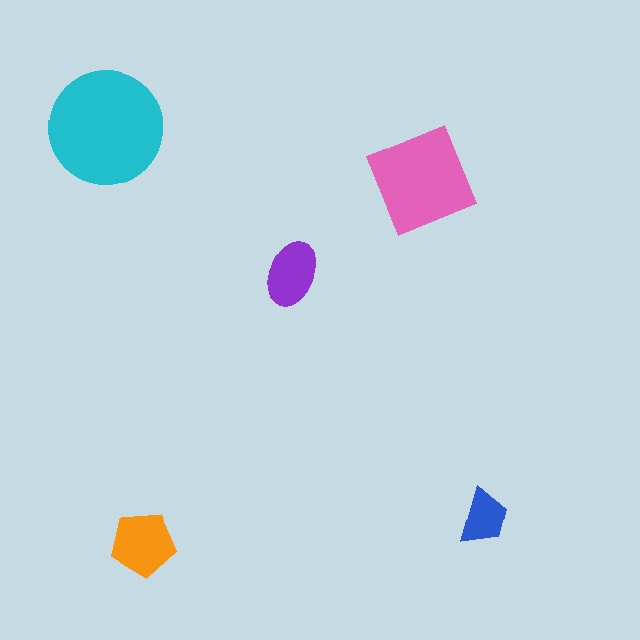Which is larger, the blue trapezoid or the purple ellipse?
The purple ellipse.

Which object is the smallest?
The blue trapezoid.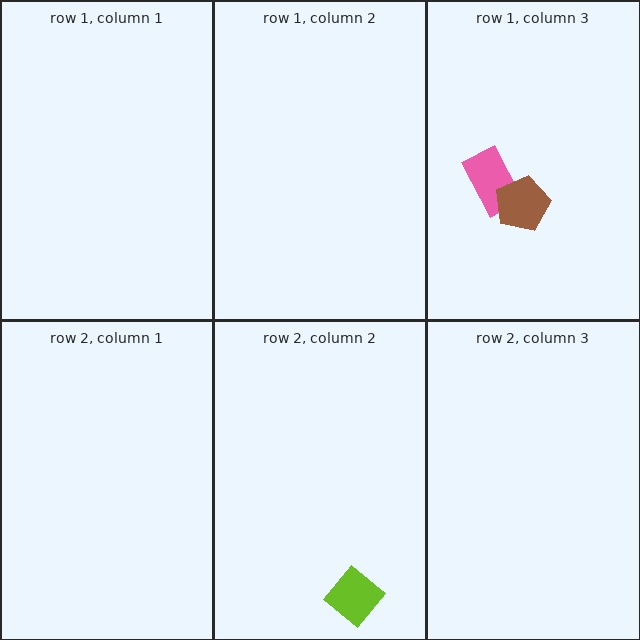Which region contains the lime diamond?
The row 2, column 2 region.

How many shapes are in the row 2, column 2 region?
1.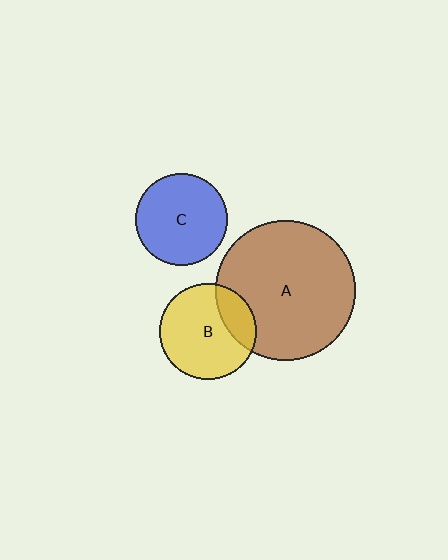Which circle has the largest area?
Circle A (brown).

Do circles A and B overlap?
Yes.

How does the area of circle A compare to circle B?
Approximately 2.1 times.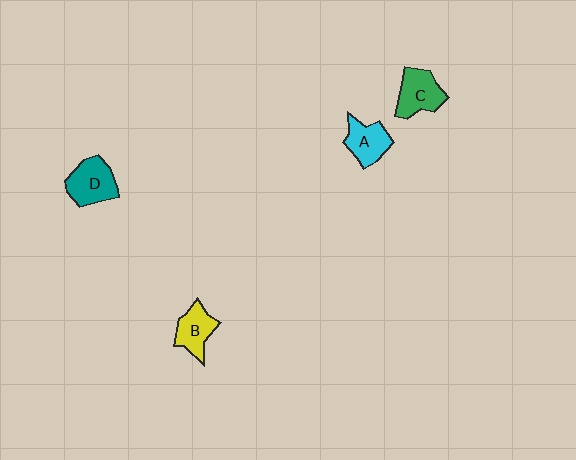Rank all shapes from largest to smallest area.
From largest to smallest: D (teal), C (green), A (cyan), B (yellow).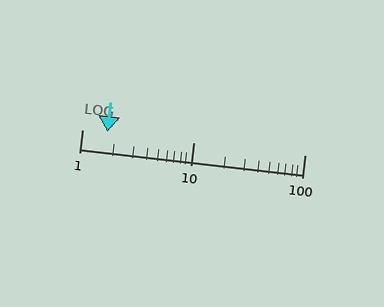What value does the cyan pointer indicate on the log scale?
The pointer indicates approximately 1.7.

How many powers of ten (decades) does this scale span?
The scale spans 2 decades, from 1 to 100.